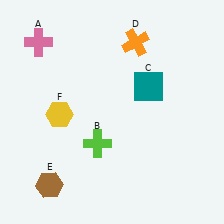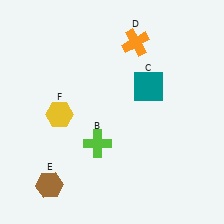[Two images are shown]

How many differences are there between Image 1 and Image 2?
There is 1 difference between the two images.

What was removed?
The pink cross (A) was removed in Image 2.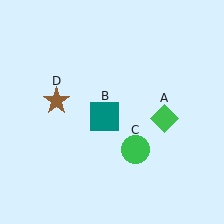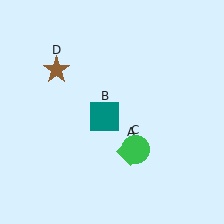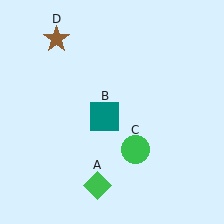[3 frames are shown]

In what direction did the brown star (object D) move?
The brown star (object D) moved up.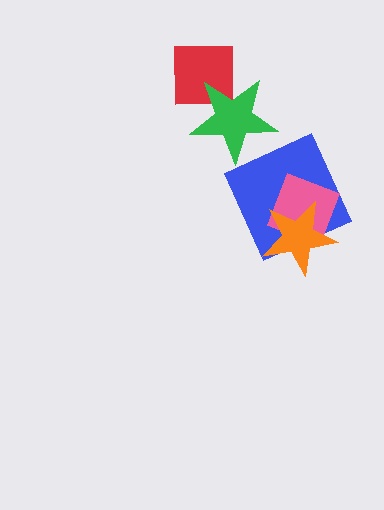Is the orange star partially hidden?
No, no other shape covers it.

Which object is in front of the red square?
The green star is in front of the red square.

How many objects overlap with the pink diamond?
2 objects overlap with the pink diamond.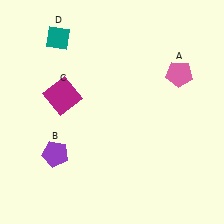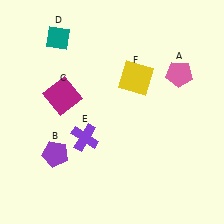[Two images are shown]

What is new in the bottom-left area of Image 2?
A purple cross (E) was added in the bottom-left area of Image 2.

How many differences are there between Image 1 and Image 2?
There are 2 differences between the two images.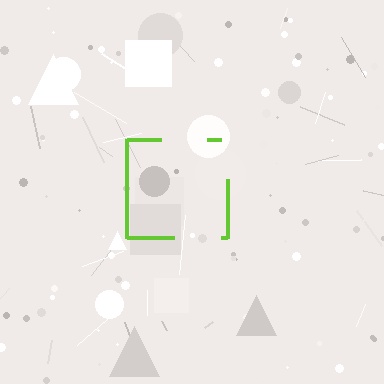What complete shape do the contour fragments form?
The contour fragments form a square.